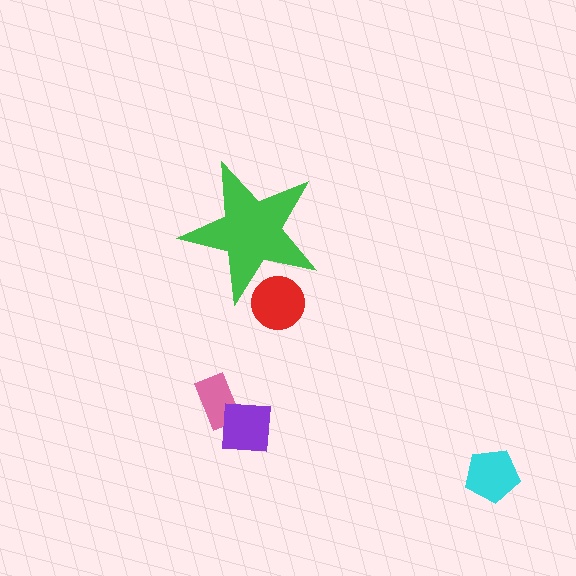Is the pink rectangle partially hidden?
No, the pink rectangle is fully visible.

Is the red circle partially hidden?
Yes, the red circle is partially hidden behind the green star.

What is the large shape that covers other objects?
A green star.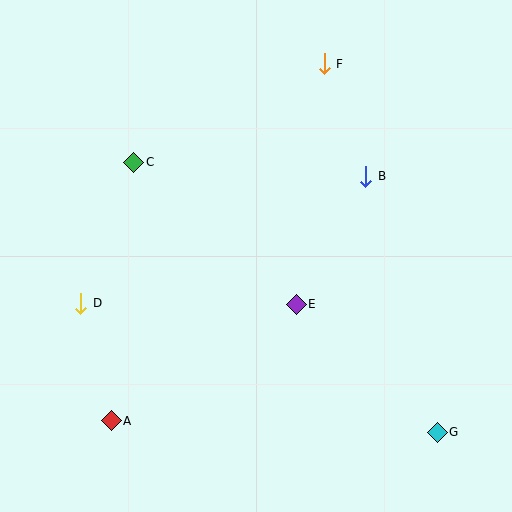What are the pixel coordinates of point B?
Point B is at (365, 176).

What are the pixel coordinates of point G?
Point G is at (437, 432).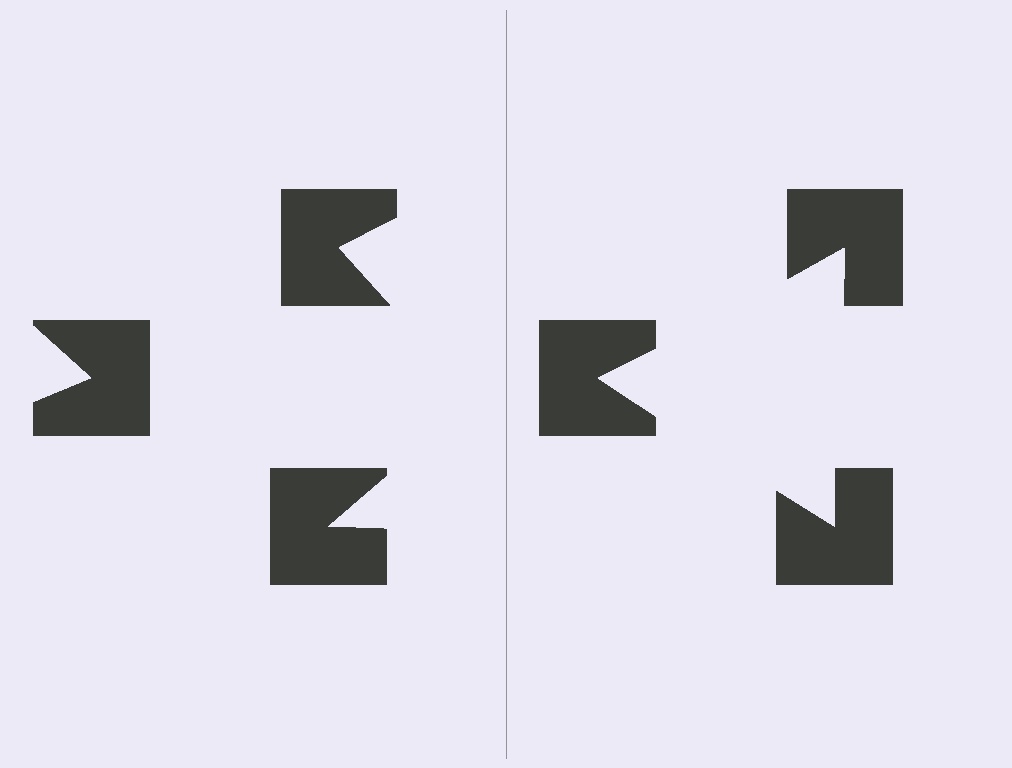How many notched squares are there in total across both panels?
6 — 3 on each side.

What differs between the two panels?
The notched squares are positioned identically on both sides; only the wedge orientations differ. On the right they align to a triangle; on the left they are misaligned.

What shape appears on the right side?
An illusory triangle.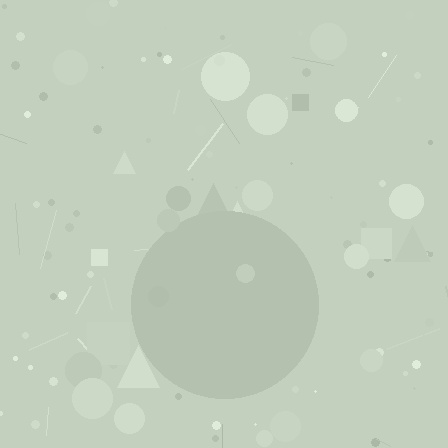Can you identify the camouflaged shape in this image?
The camouflaged shape is a circle.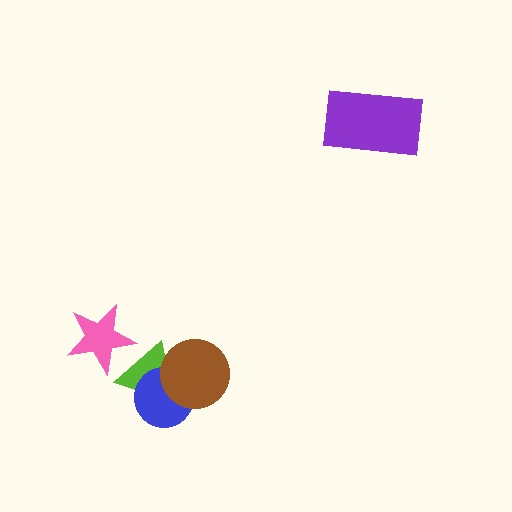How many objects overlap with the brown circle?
2 objects overlap with the brown circle.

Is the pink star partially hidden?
Yes, it is partially covered by another shape.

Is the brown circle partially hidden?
No, no other shape covers it.